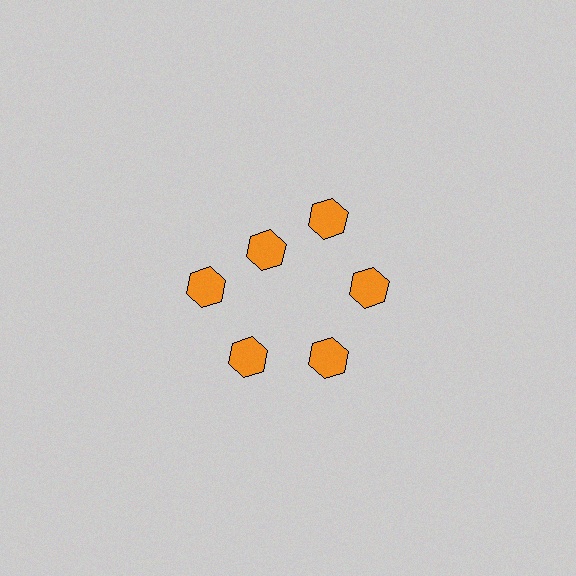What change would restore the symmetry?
The symmetry would be restored by moving it outward, back onto the ring so that all 6 hexagons sit at equal angles and equal distance from the center.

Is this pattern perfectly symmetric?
No. The 6 orange hexagons are arranged in a ring, but one element near the 11 o'clock position is pulled inward toward the center, breaking the 6-fold rotational symmetry.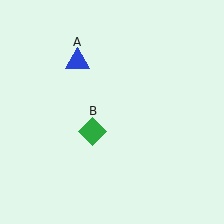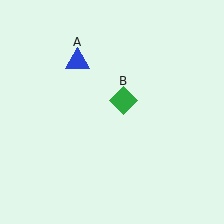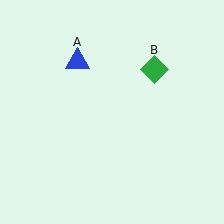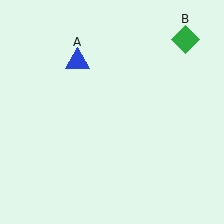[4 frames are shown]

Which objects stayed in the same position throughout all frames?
Blue triangle (object A) remained stationary.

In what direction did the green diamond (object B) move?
The green diamond (object B) moved up and to the right.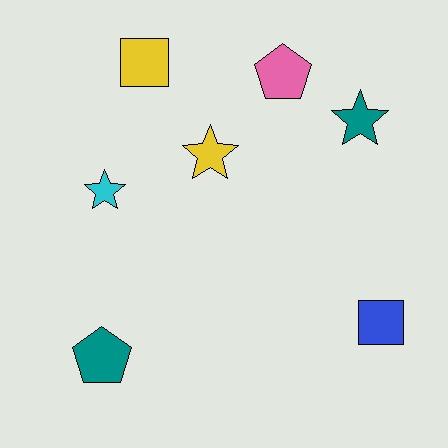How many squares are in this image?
There are 2 squares.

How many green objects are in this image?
There are no green objects.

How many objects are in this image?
There are 7 objects.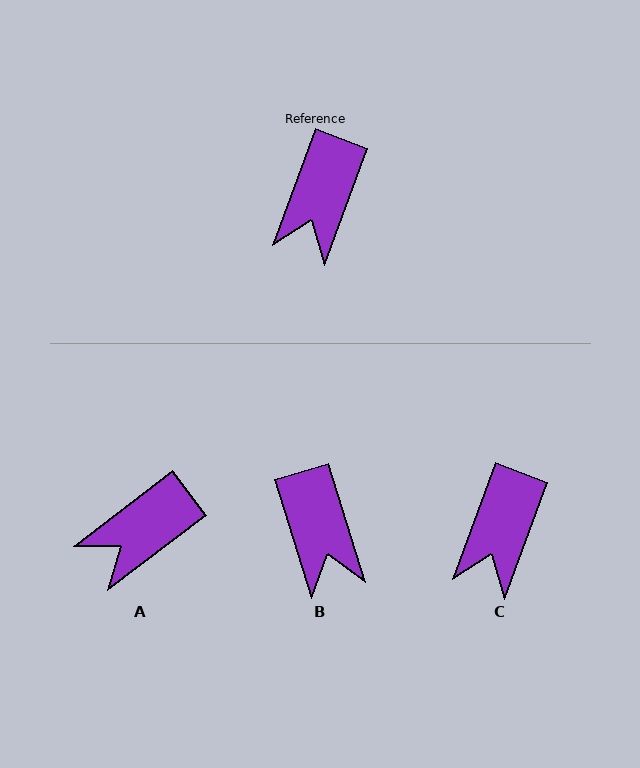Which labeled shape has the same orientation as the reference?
C.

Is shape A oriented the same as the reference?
No, it is off by about 32 degrees.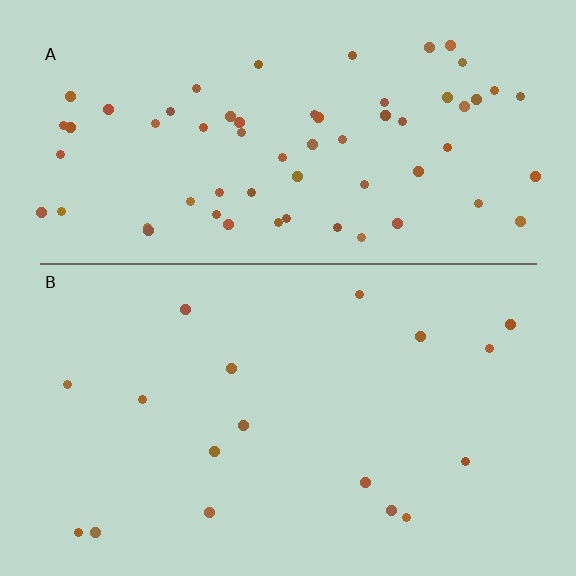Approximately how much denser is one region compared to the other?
Approximately 3.7× — region A over region B.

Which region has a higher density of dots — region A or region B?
A (the top).